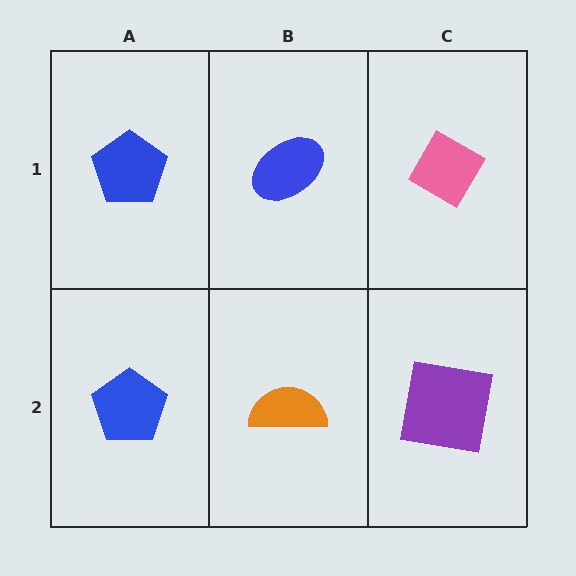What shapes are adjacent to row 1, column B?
An orange semicircle (row 2, column B), a blue pentagon (row 1, column A), a pink diamond (row 1, column C).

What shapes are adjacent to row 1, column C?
A purple square (row 2, column C), a blue ellipse (row 1, column B).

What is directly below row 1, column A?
A blue pentagon.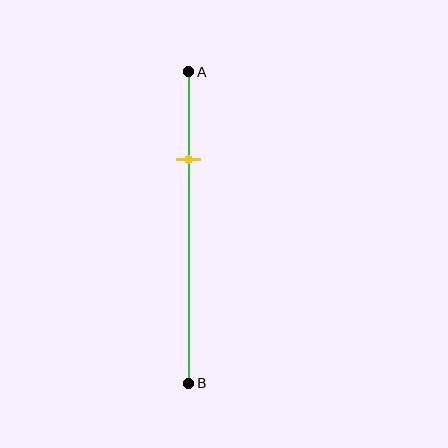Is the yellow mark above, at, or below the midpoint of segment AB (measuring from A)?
The yellow mark is above the midpoint of segment AB.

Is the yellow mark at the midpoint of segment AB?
No, the mark is at about 30% from A, not at the 50% midpoint.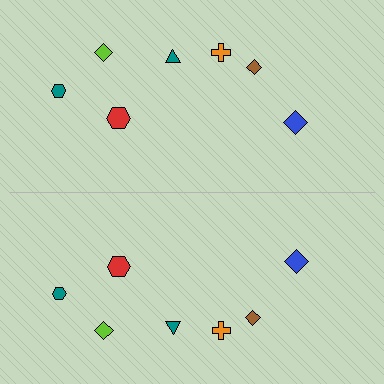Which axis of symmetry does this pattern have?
The pattern has a horizontal axis of symmetry running through the center of the image.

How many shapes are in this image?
There are 14 shapes in this image.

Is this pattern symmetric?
Yes, this pattern has bilateral (reflection) symmetry.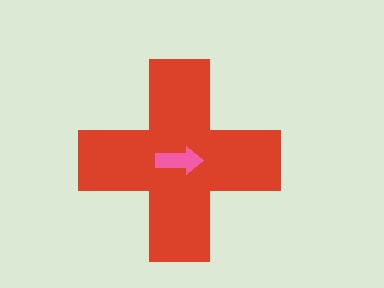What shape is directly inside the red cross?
The pink arrow.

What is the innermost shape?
The pink arrow.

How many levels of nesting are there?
2.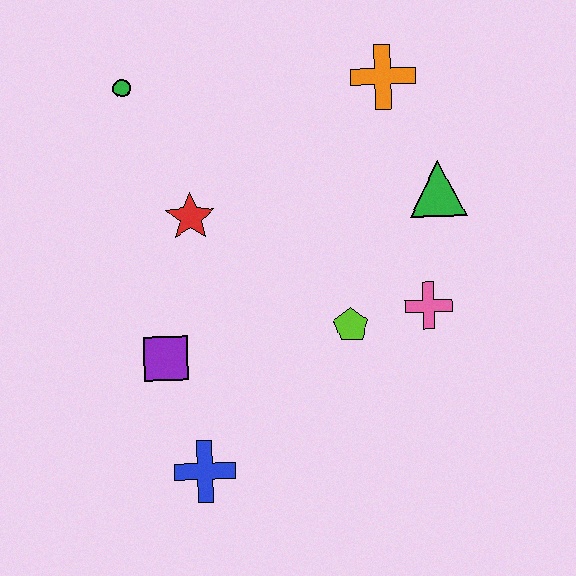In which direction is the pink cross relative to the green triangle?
The pink cross is below the green triangle.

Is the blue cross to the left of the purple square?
No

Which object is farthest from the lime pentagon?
The green circle is farthest from the lime pentagon.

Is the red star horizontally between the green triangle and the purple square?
Yes